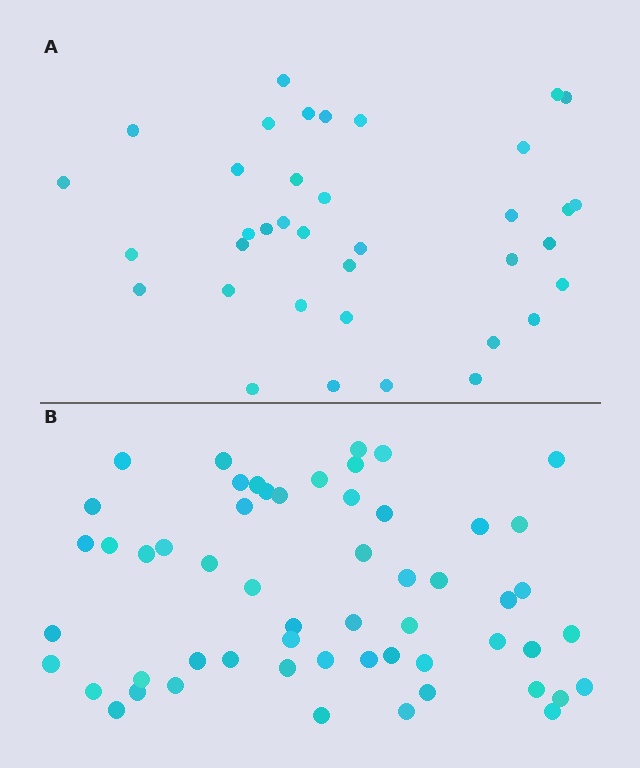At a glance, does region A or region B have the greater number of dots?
Region B (the bottom region) has more dots.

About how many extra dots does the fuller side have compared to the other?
Region B has approximately 20 more dots than region A.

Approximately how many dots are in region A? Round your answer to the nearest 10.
About 40 dots. (The exact count is 37, which rounds to 40.)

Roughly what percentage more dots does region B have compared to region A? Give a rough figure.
About 50% more.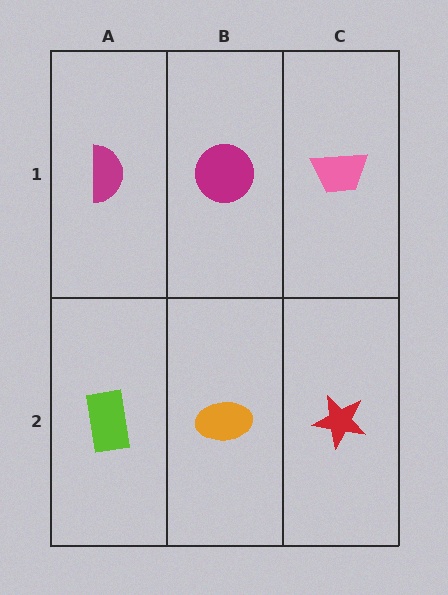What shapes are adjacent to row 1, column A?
A lime rectangle (row 2, column A), a magenta circle (row 1, column B).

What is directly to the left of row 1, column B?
A magenta semicircle.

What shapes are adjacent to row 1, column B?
An orange ellipse (row 2, column B), a magenta semicircle (row 1, column A), a pink trapezoid (row 1, column C).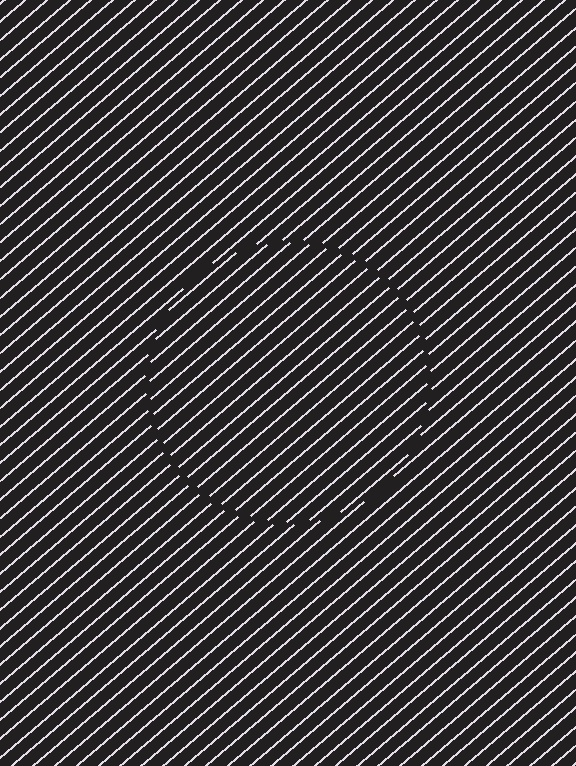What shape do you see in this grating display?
An illusory circle. The interior of the shape contains the same grating, shifted by half a period — the contour is defined by the phase discontinuity where line-ends from the inner and outer gratings abut.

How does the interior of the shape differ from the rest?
The interior of the shape contains the same grating, shifted by half a period — the contour is defined by the phase discontinuity where line-ends from the inner and outer gratings abut.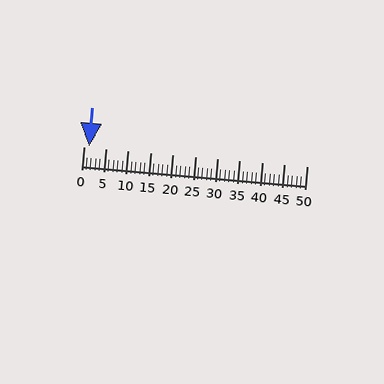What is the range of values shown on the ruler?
The ruler shows values from 0 to 50.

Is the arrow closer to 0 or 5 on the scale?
The arrow is closer to 0.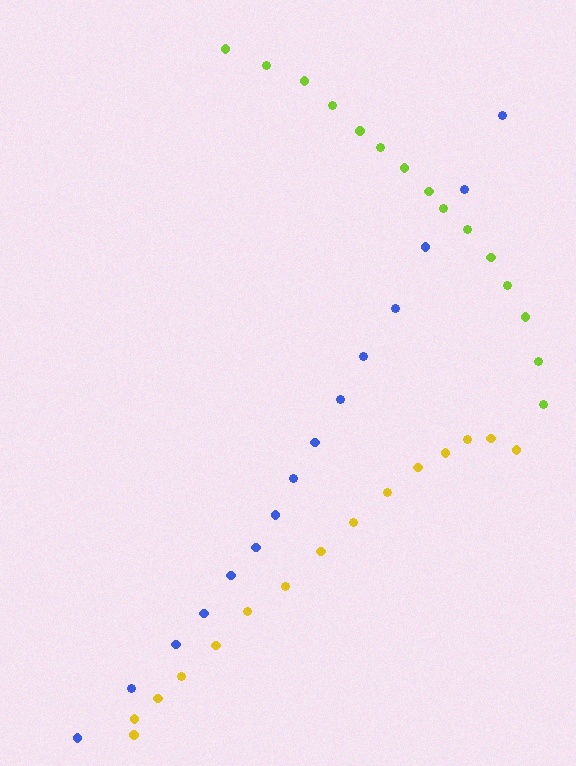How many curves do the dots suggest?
There are 3 distinct paths.